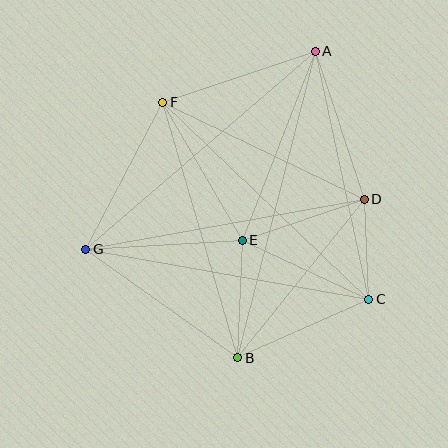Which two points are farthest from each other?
Points A and B are farthest from each other.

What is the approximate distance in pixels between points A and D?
The distance between A and D is approximately 156 pixels.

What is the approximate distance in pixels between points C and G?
The distance between C and G is approximately 287 pixels.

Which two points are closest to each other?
Points C and D are closest to each other.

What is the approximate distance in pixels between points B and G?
The distance between B and G is approximately 187 pixels.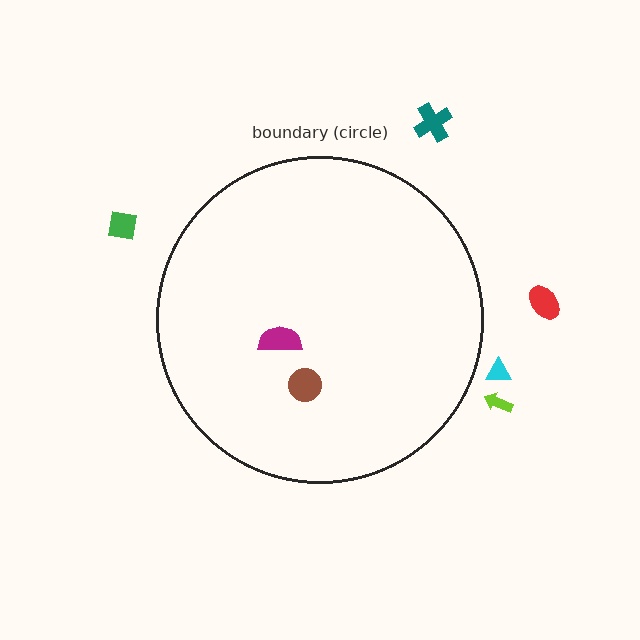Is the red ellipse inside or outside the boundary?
Outside.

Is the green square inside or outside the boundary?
Outside.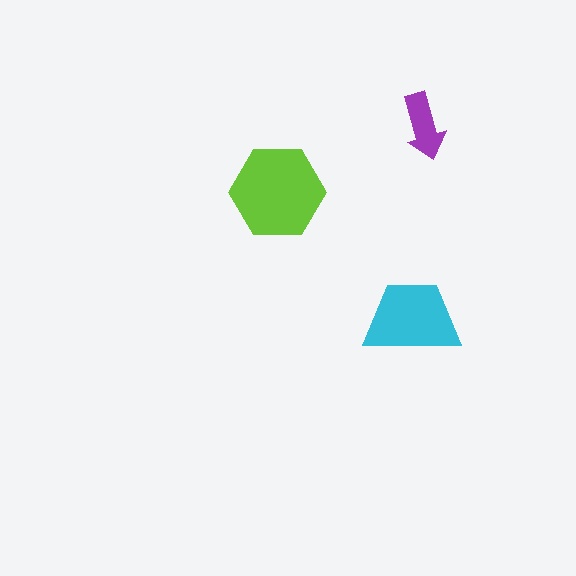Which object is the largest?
The lime hexagon.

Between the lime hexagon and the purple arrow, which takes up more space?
The lime hexagon.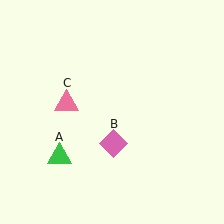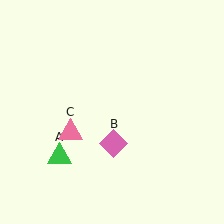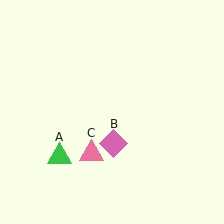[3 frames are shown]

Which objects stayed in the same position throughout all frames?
Green triangle (object A) and pink diamond (object B) remained stationary.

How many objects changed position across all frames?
1 object changed position: pink triangle (object C).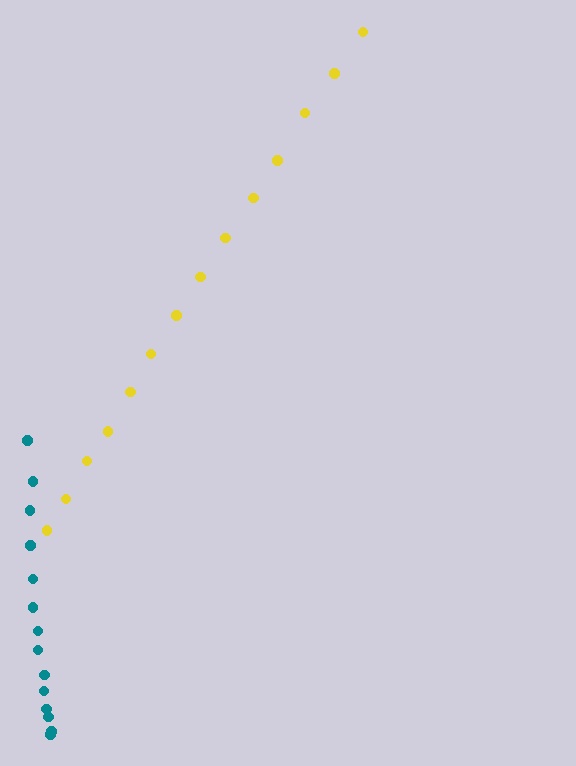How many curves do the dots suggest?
There are 2 distinct paths.